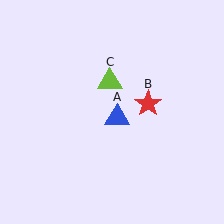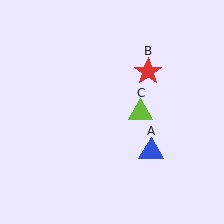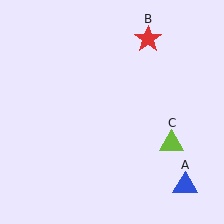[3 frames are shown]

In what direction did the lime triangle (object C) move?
The lime triangle (object C) moved down and to the right.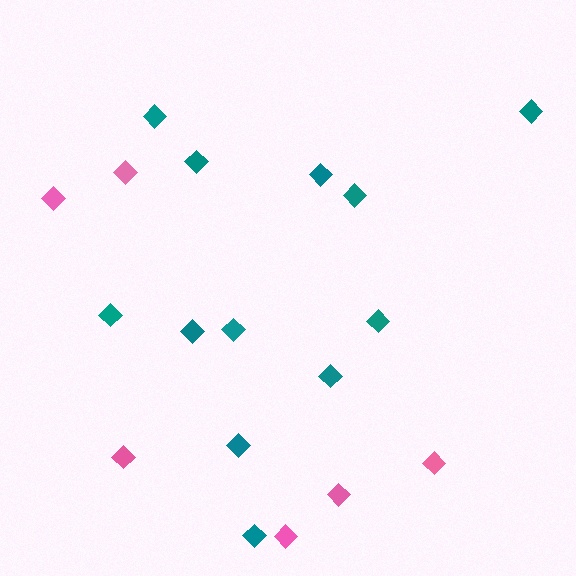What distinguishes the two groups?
There are 2 groups: one group of pink diamonds (6) and one group of teal diamonds (12).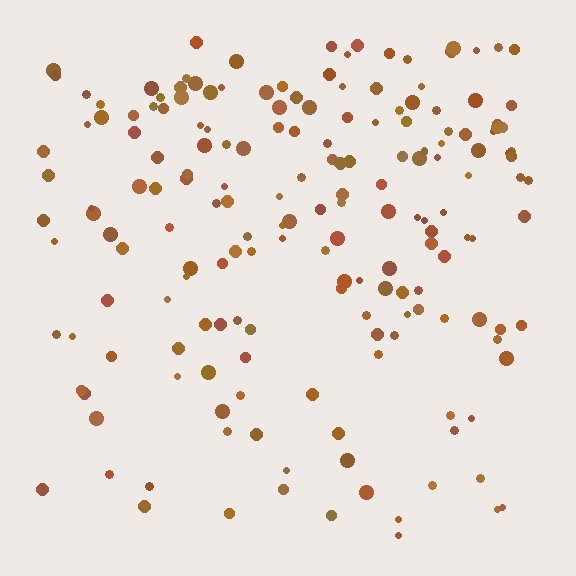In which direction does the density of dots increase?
From bottom to top, with the top side densest.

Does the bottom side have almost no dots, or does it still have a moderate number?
Still a moderate number, just noticeably fewer than the top.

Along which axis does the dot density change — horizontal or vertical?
Vertical.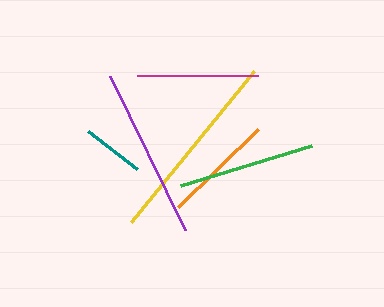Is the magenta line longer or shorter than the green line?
The green line is longer than the magenta line.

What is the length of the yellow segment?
The yellow segment is approximately 194 pixels long.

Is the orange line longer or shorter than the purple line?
The purple line is longer than the orange line.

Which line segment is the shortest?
The teal line is the shortest at approximately 62 pixels.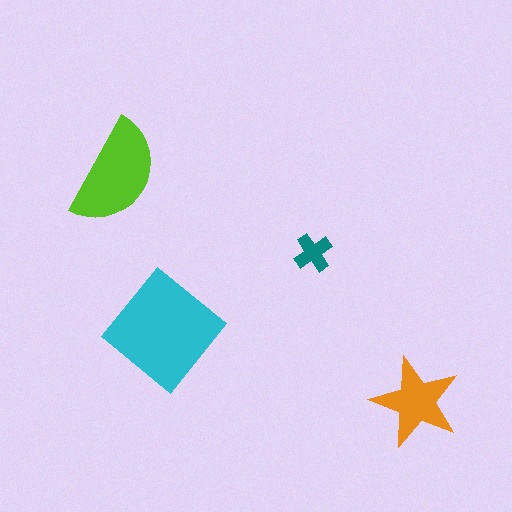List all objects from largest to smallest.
The cyan diamond, the lime semicircle, the orange star, the teal cross.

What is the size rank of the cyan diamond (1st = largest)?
1st.